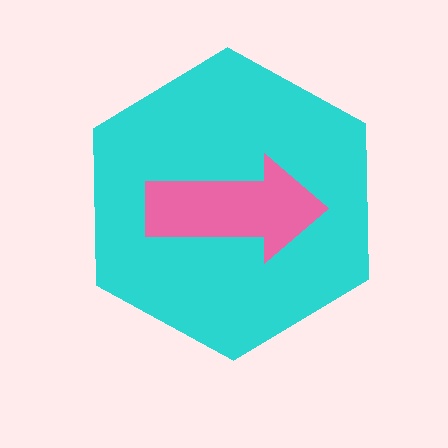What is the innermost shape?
The pink arrow.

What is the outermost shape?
The cyan hexagon.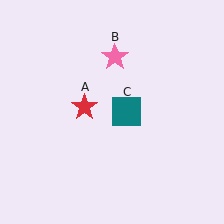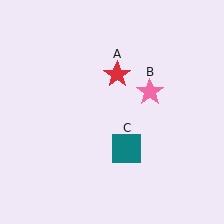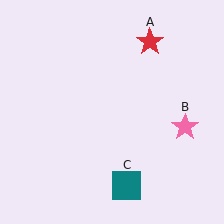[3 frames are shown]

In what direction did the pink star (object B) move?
The pink star (object B) moved down and to the right.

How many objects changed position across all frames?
3 objects changed position: red star (object A), pink star (object B), teal square (object C).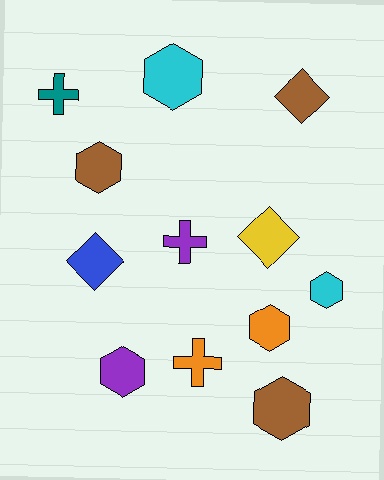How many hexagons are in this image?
There are 6 hexagons.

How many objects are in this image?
There are 12 objects.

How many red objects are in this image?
There are no red objects.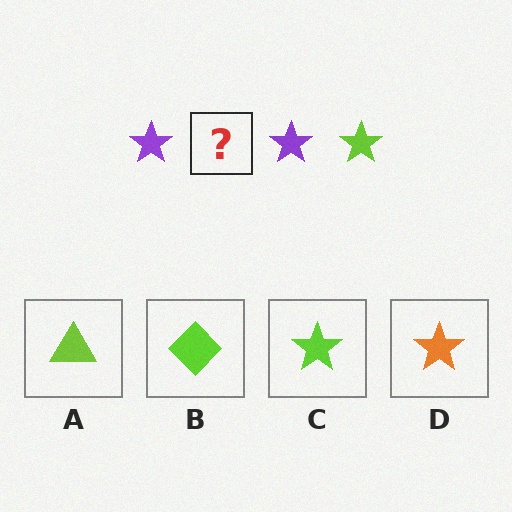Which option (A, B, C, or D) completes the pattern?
C.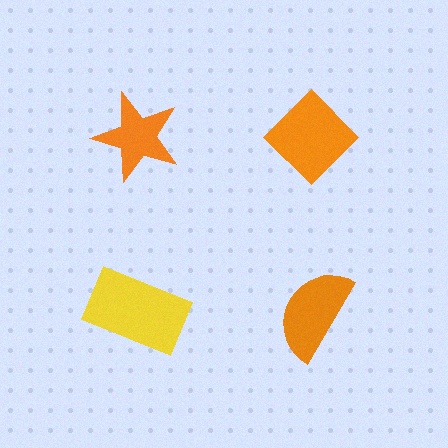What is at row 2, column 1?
A yellow rectangle.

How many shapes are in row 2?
2 shapes.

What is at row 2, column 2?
An orange semicircle.